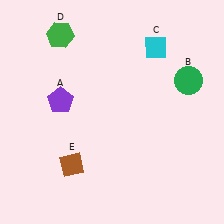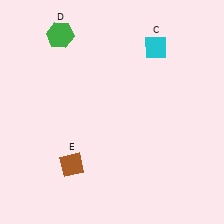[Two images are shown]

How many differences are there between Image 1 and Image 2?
There are 2 differences between the two images.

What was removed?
The green circle (B), the purple pentagon (A) were removed in Image 2.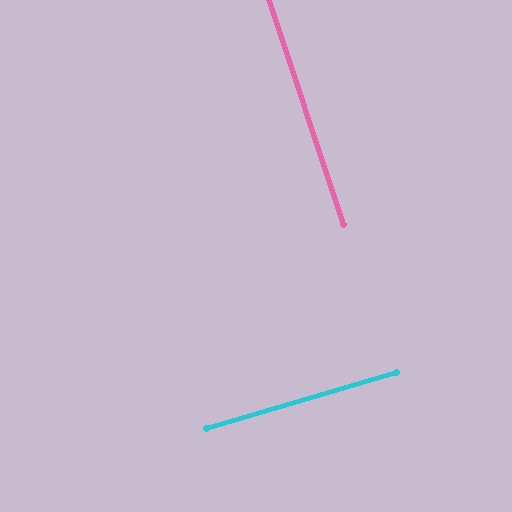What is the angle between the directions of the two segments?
Approximately 88 degrees.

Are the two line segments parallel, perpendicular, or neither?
Perpendicular — they meet at approximately 88°.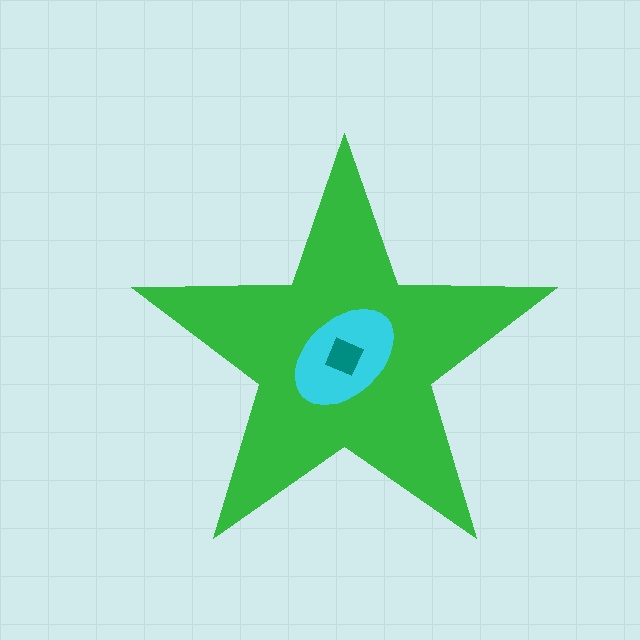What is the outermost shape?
The green star.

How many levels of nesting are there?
3.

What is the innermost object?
The teal square.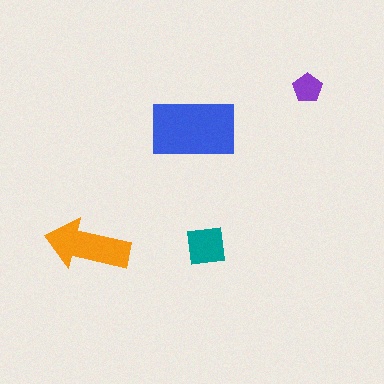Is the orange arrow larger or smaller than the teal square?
Larger.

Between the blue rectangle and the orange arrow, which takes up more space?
The blue rectangle.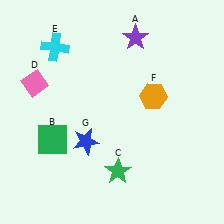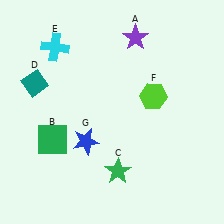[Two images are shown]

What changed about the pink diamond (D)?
In Image 1, D is pink. In Image 2, it changed to teal.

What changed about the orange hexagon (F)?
In Image 1, F is orange. In Image 2, it changed to lime.